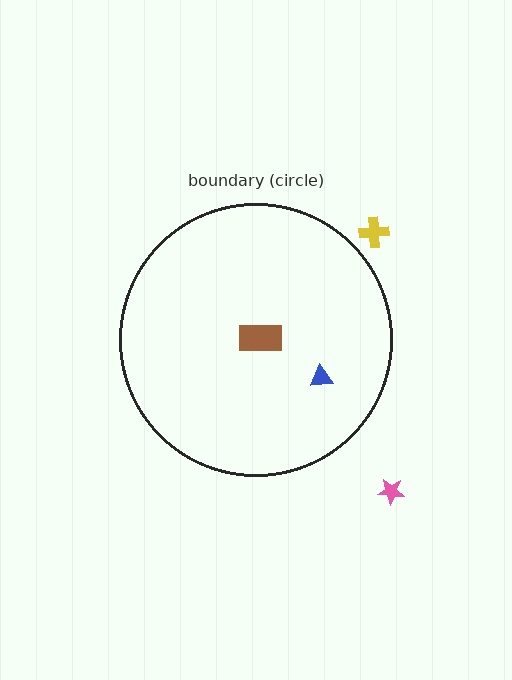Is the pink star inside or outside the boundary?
Outside.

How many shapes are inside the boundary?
2 inside, 2 outside.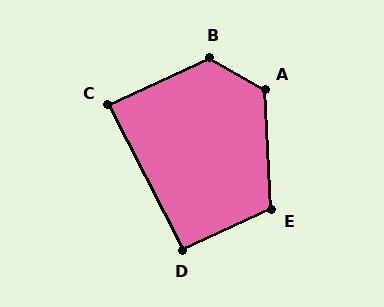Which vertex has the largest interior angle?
B, at approximately 126 degrees.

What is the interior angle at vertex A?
Approximately 123 degrees (obtuse).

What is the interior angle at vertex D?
Approximately 92 degrees (approximately right).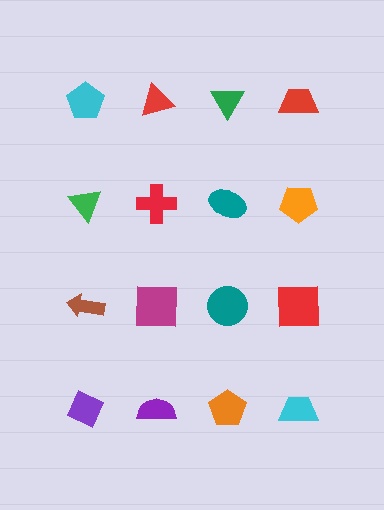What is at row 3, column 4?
A red square.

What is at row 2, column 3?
A teal ellipse.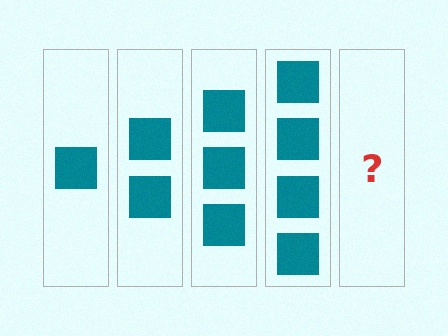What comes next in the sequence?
The next element should be 5 squares.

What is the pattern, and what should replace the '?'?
The pattern is that each step adds one more square. The '?' should be 5 squares.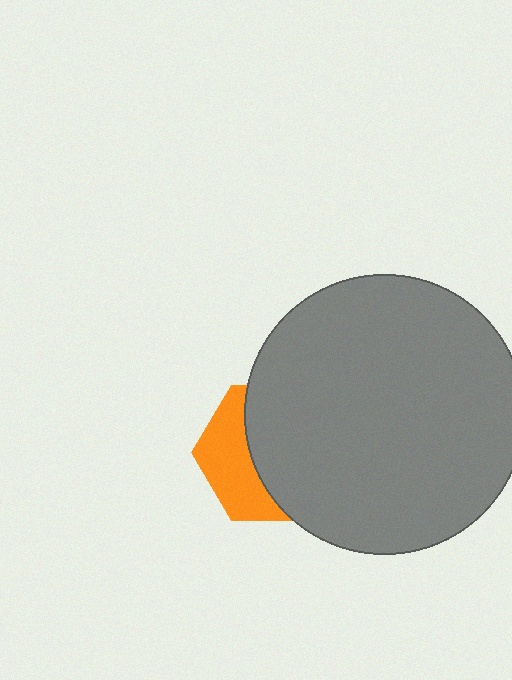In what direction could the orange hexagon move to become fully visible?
The orange hexagon could move left. That would shift it out from behind the gray circle entirely.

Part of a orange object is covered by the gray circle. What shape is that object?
It is a hexagon.